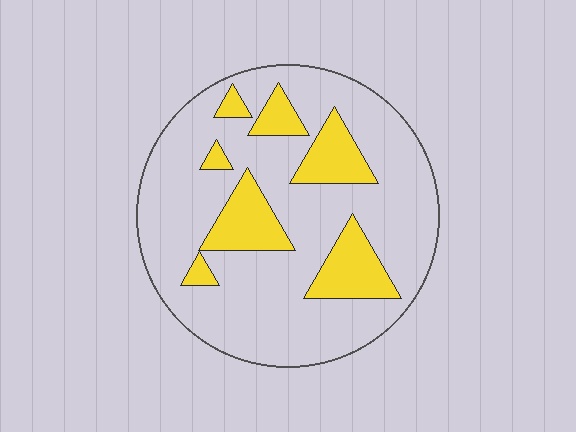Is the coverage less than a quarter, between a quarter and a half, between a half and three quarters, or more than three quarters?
Less than a quarter.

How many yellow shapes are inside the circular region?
7.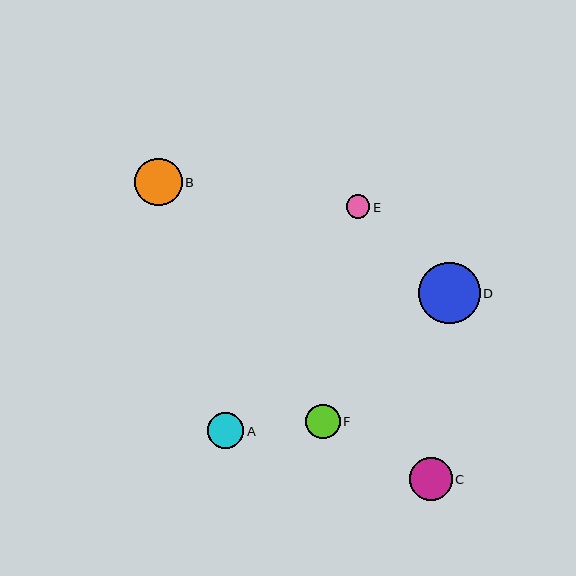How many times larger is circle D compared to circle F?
Circle D is approximately 1.8 times the size of circle F.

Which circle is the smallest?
Circle E is the smallest with a size of approximately 24 pixels.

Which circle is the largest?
Circle D is the largest with a size of approximately 61 pixels.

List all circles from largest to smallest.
From largest to smallest: D, B, C, A, F, E.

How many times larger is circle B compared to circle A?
Circle B is approximately 1.3 times the size of circle A.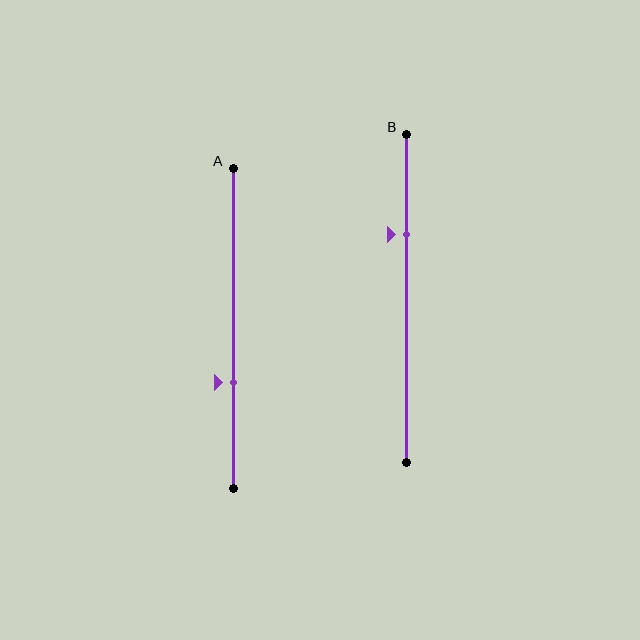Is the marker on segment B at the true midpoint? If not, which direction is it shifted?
No, the marker on segment B is shifted upward by about 20% of the segment length.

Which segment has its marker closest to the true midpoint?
Segment A has its marker closest to the true midpoint.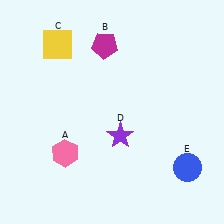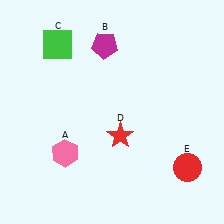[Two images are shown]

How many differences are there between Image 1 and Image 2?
There are 3 differences between the two images.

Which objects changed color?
C changed from yellow to green. D changed from purple to red. E changed from blue to red.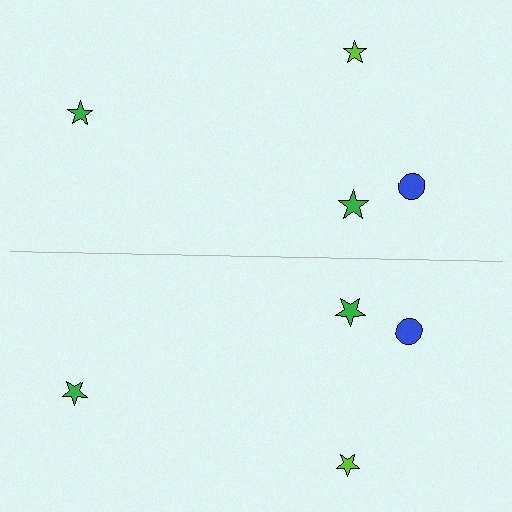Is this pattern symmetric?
Yes, this pattern has bilateral (reflection) symmetry.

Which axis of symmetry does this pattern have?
The pattern has a horizontal axis of symmetry running through the center of the image.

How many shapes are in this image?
There are 8 shapes in this image.